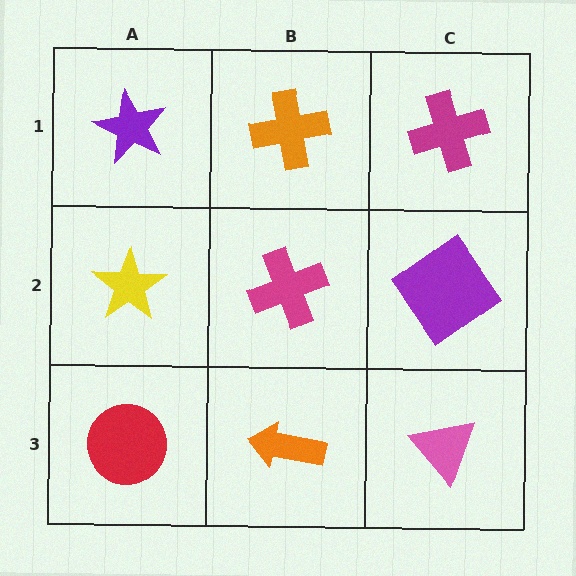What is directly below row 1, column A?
A yellow star.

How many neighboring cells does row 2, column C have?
3.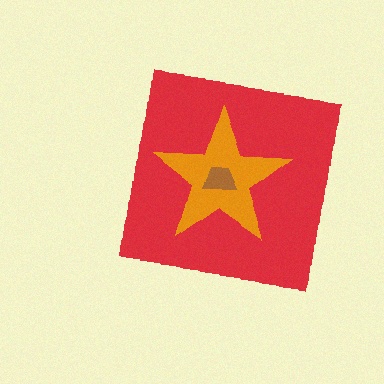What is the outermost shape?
The red square.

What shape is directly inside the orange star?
The brown trapezoid.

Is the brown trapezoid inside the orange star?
Yes.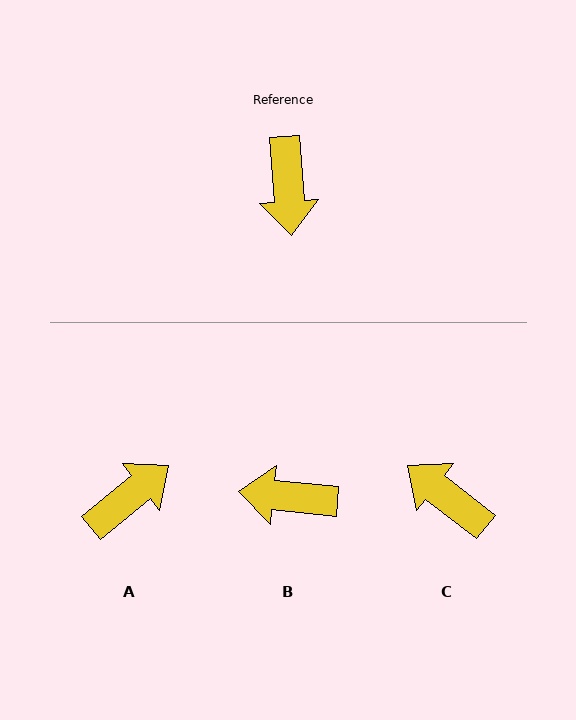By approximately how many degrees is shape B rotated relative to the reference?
Approximately 100 degrees clockwise.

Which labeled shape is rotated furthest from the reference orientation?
C, about 132 degrees away.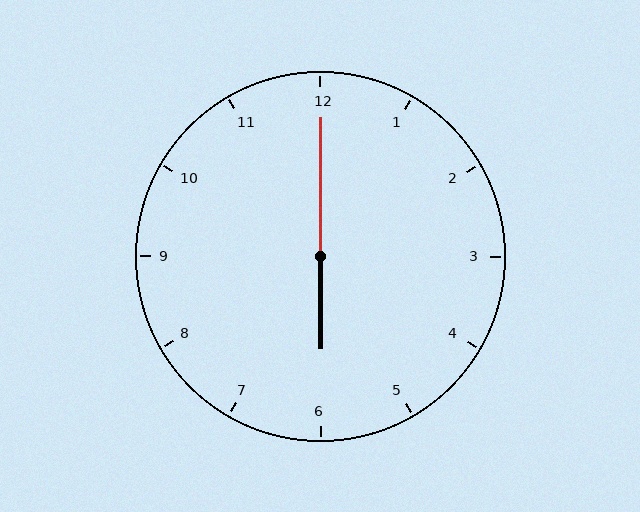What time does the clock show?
6:00.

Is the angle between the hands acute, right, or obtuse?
It is obtuse.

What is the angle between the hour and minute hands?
Approximately 180 degrees.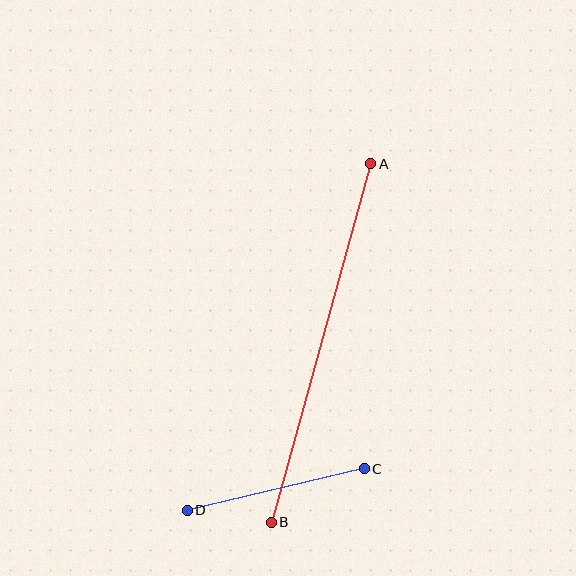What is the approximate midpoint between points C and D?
The midpoint is at approximately (276, 489) pixels.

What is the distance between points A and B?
The distance is approximately 372 pixels.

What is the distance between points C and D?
The distance is approximately 182 pixels.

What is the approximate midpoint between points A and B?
The midpoint is at approximately (321, 343) pixels.